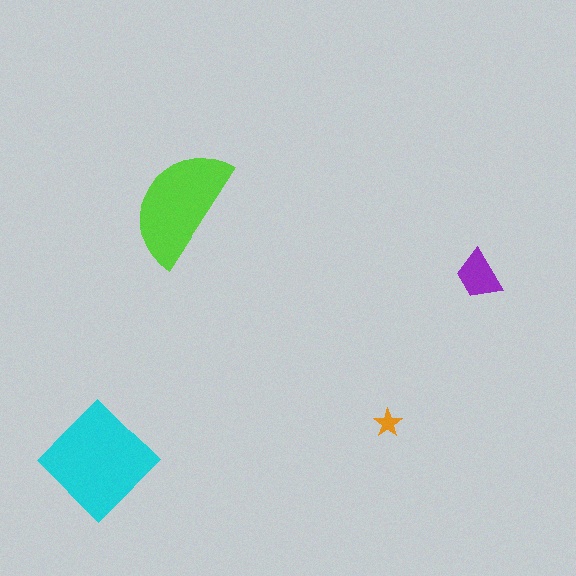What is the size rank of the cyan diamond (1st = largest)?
1st.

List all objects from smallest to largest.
The orange star, the purple trapezoid, the lime semicircle, the cyan diamond.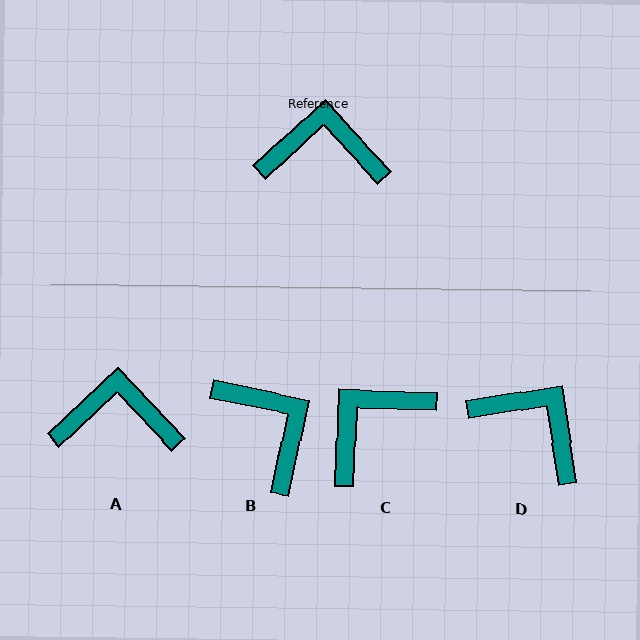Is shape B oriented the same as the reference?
No, it is off by about 55 degrees.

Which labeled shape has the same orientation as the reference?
A.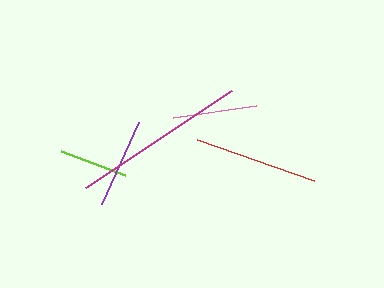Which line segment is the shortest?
The lime line is the shortest at approximately 68 pixels.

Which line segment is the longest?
The magenta line is the longest at approximately 175 pixels.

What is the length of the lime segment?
The lime segment is approximately 68 pixels long.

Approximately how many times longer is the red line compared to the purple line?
The red line is approximately 1.4 times the length of the purple line.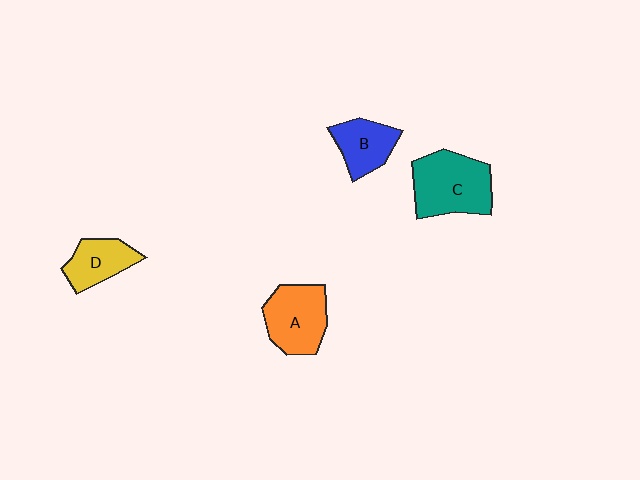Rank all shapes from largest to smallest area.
From largest to smallest: C (teal), A (orange), B (blue), D (yellow).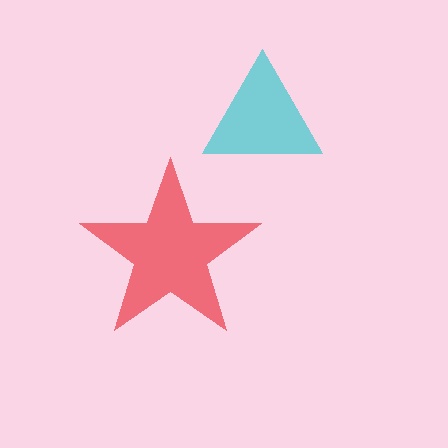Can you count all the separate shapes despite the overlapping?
Yes, there are 2 separate shapes.